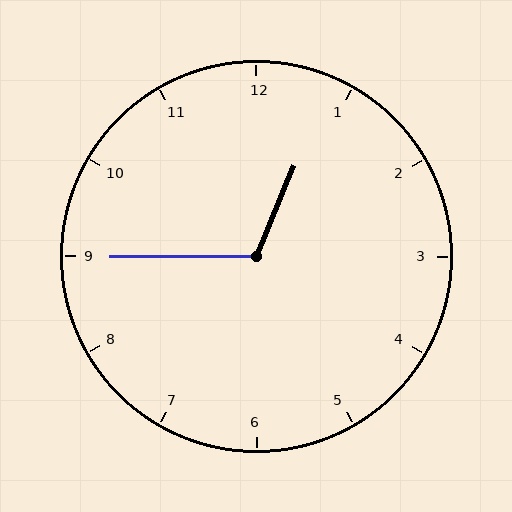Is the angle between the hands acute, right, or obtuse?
It is obtuse.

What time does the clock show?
12:45.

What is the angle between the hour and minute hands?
Approximately 112 degrees.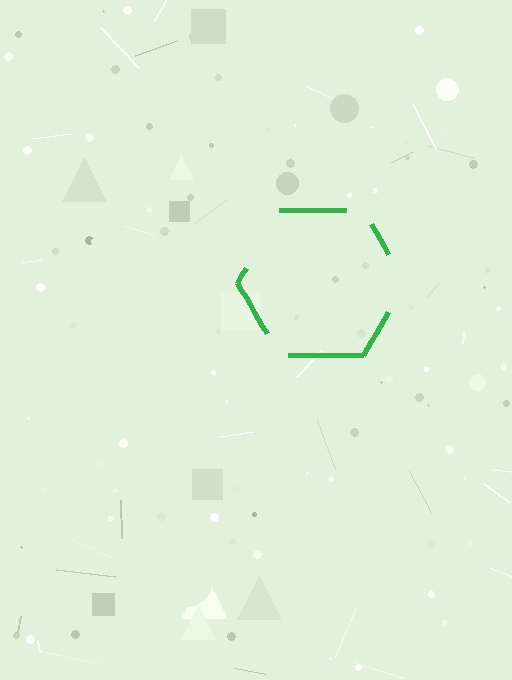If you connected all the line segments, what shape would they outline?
They would outline a hexagon.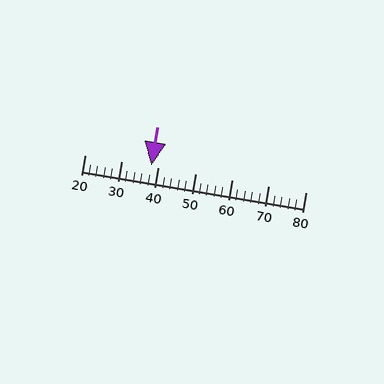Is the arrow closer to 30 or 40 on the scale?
The arrow is closer to 40.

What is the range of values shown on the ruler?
The ruler shows values from 20 to 80.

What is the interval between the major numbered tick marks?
The major tick marks are spaced 10 units apart.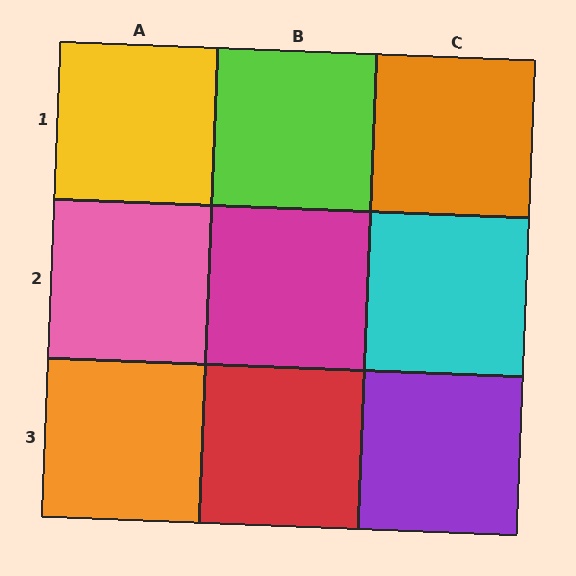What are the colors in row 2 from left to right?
Pink, magenta, cyan.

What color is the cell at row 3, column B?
Red.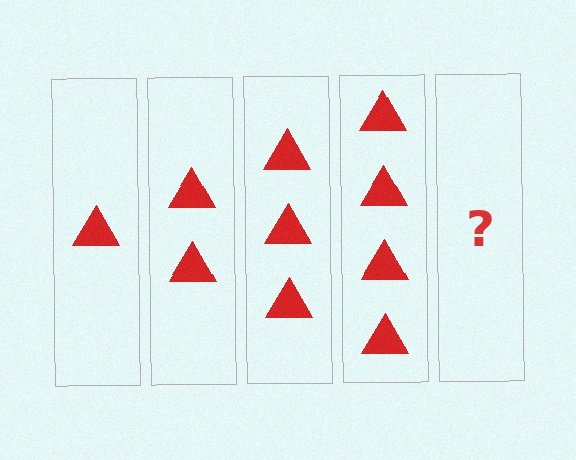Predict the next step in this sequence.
The next step is 5 triangles.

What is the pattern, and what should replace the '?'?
The pattern is that each step adds one more triangle. The '?' should be 5 triangles.